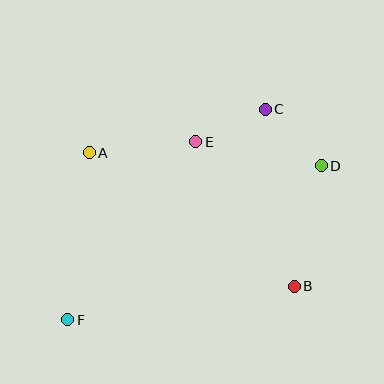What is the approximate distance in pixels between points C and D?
The distance between C and D is approximately 80 pixels.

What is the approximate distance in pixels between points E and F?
The distance between E and F is approximately 220 pixels.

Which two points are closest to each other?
Points C and E are closest to each other.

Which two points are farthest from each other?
Points D and F are farthest from each other.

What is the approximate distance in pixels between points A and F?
The distance between A and F is approximately 168 pixels.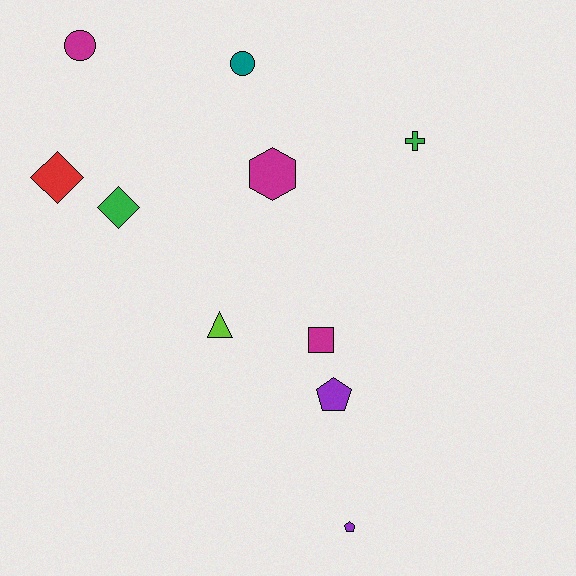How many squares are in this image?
There is 1 square.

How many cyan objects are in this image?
There are no cyan objects.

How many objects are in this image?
There are 10 objects.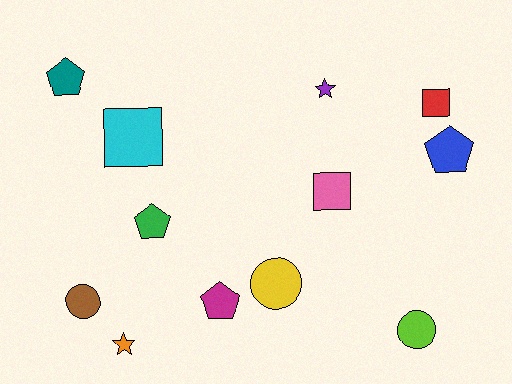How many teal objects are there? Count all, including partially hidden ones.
There is 1 teal object.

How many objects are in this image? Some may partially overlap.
There are 12 objects.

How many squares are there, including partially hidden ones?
There are 3 squares.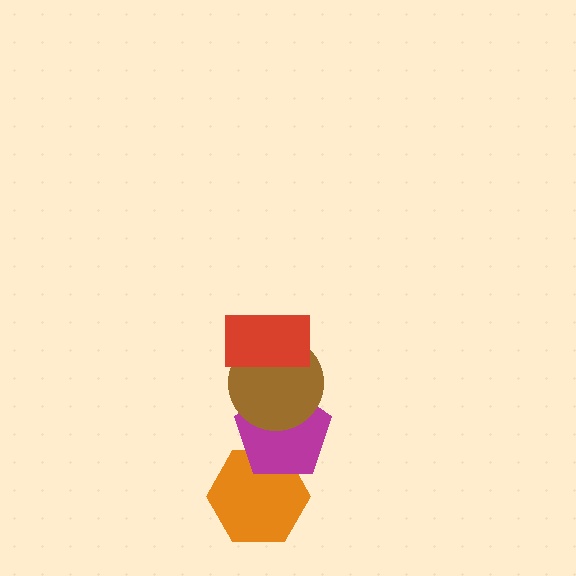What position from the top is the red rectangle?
The red rectangle is 1st from the top.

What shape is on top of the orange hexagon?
The magenta pentagon is on top of the orange hexagon.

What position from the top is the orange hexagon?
The orange hexagon is 4th from the top.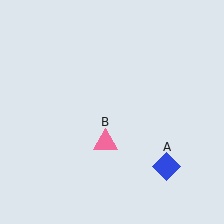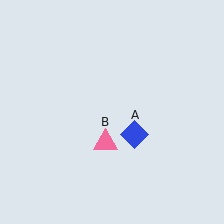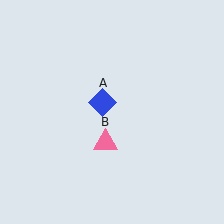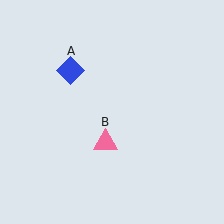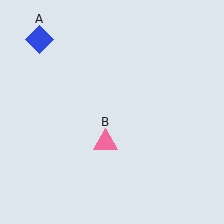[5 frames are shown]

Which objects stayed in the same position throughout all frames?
Pink triangle (object B) remained stationary.